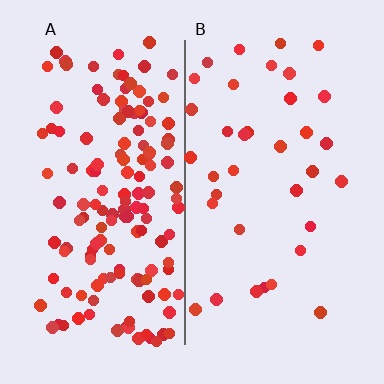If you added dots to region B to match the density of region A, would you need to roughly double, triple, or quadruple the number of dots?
Approximately quadruple.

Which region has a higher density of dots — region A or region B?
A (the left).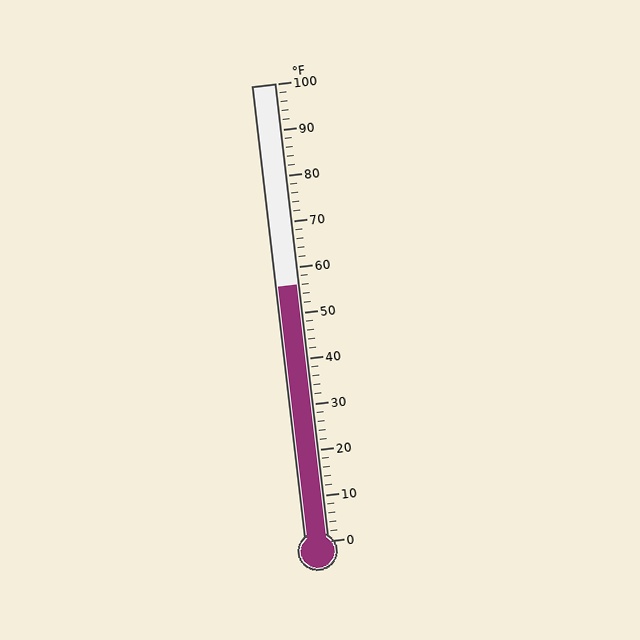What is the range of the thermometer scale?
The thermometer scale ranges from 0°F to 100°F.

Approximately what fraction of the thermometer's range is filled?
The thermometer is filled to approximately 55% of its range.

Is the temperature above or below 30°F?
The temperature is above 30°F.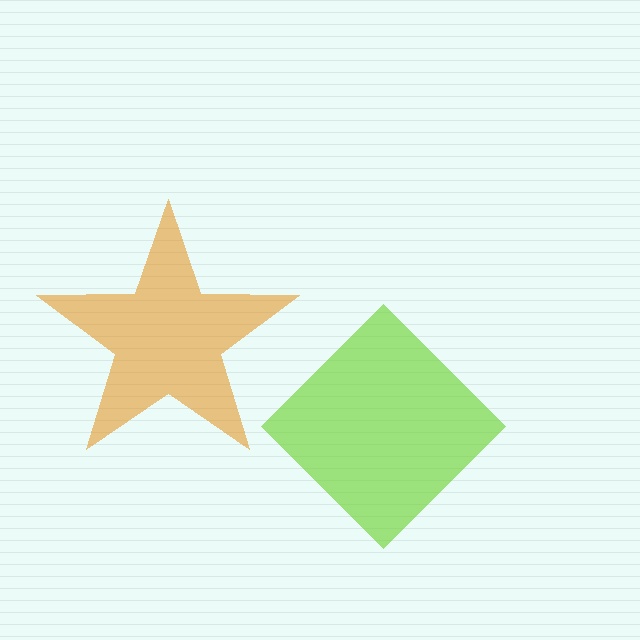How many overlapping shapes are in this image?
There are 2 overlapping shapes in the image.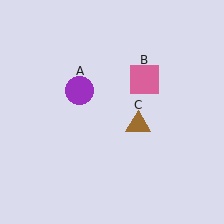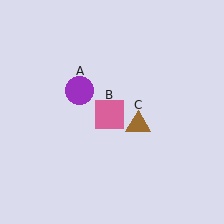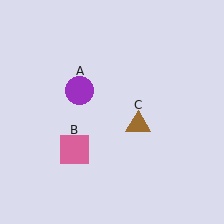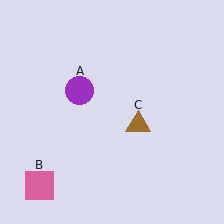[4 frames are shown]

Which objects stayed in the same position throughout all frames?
Purple circle (object A) and brown triangle (object C) remained stationary.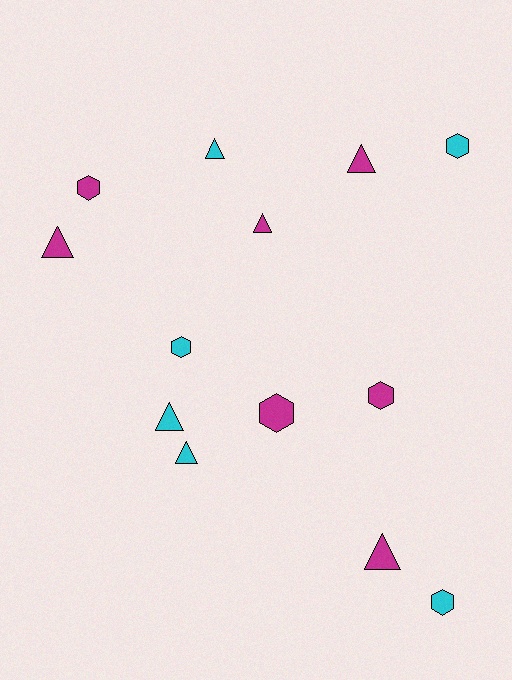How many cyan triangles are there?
There are 3 cyan triangles.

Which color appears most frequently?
Magenta, with 7 objects.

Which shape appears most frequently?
Triangle, with 7 objects.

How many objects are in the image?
There are 13 objects.